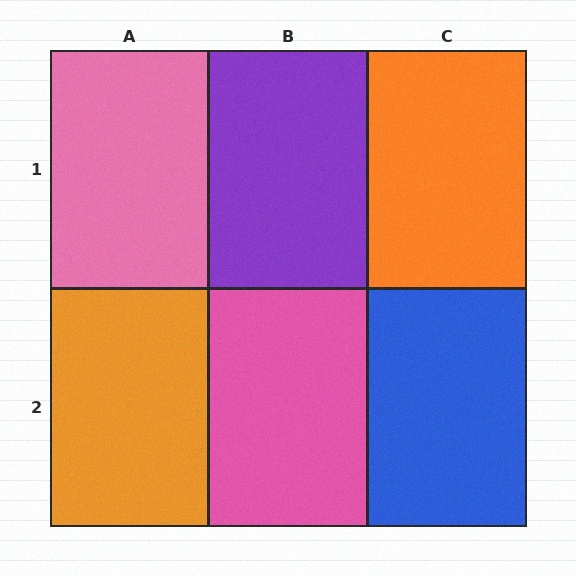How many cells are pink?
2 cells are pink.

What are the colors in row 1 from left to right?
Pink, purple, orange.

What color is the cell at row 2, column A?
Orange.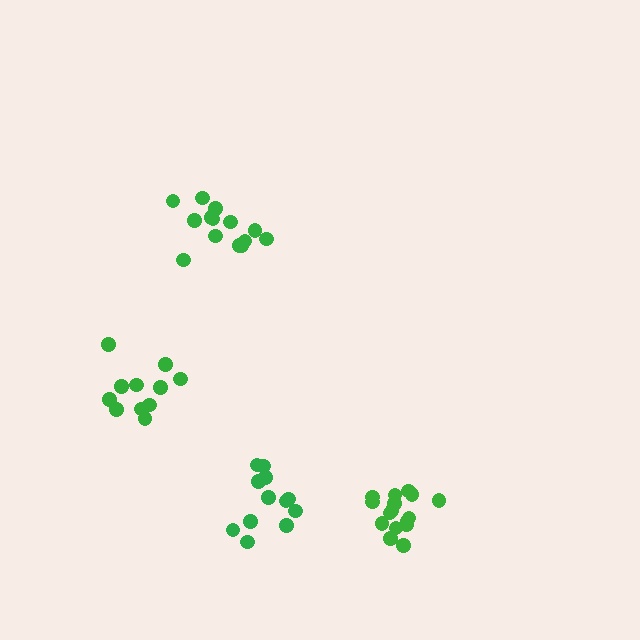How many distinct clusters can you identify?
There are 4 distinct clusters.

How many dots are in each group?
Group 1: 16 dots, Group 2: 12 dots, Group 3: 11 dots, Group 4: 14 dots (53 total).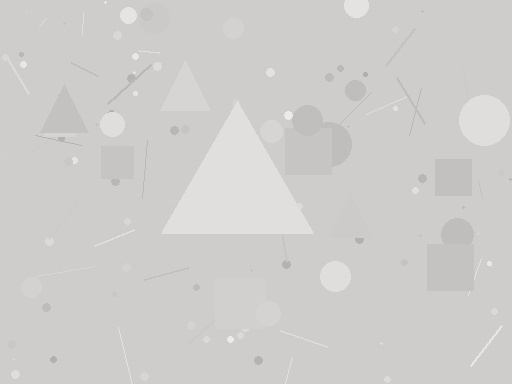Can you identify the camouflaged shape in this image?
The camouflaged shape is a triangle.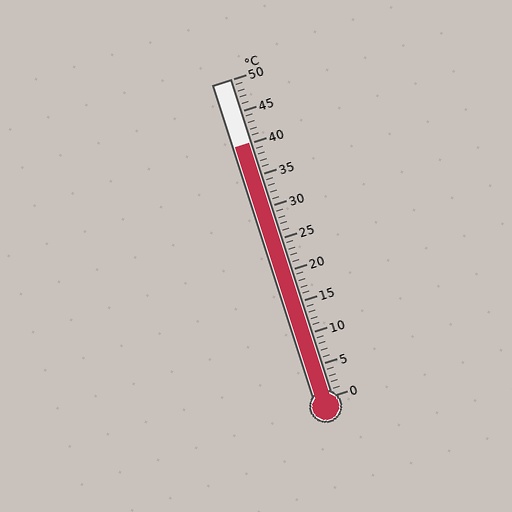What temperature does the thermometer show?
The thermometer shows approximately 40°C.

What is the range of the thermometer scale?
The thermometer scale ranges from 0°C to 50°C.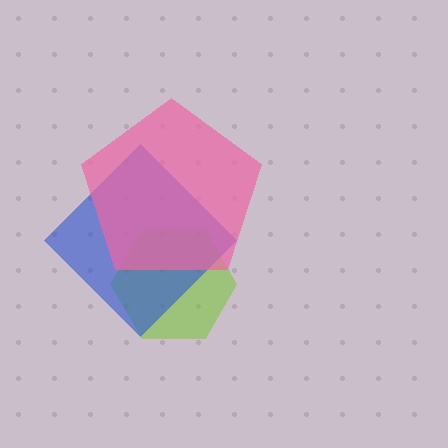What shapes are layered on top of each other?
The layered shapes are: a lime hexagon, a blue diamond, a pink pentagon.